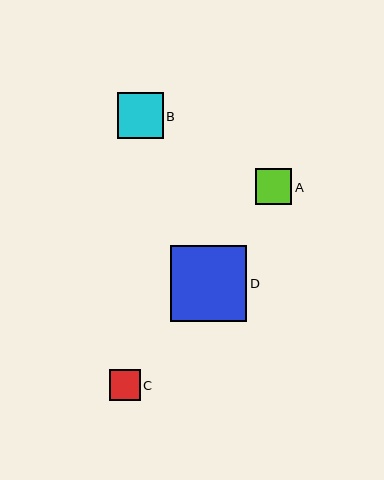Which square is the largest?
Square D is the largest with a size of approximately 76 pixels.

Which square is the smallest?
Square C is the smallest with a size of approximately 30 pixels.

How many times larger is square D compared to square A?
Square D is approximately 2.1 times the size of square A.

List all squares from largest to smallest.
From largest to smallest: D, B, A, C.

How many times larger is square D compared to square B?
Square D is approximately 1.7 times the size of square B.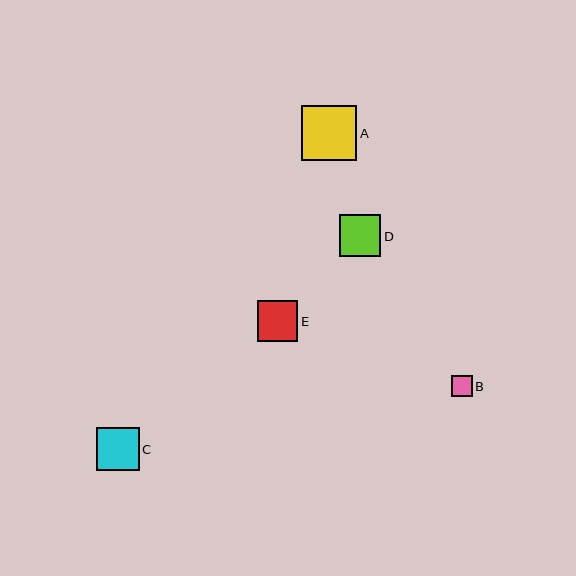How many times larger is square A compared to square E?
Square A is approximately 1.3 times the size of square E.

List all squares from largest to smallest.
From largest to smallest: A, C, D, E, B.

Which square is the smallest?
Square B is the smallest with a size of approximately 21 pixels.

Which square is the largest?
Square A is the largest with a size of approximately 55 pixels.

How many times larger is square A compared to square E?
Square A is approximately 1.3 times the size of square E.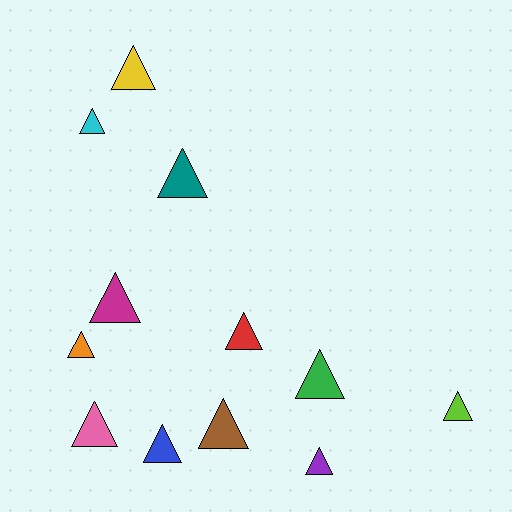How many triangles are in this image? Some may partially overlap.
There are 12 triangles.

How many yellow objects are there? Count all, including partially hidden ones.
There is 1 yellow object.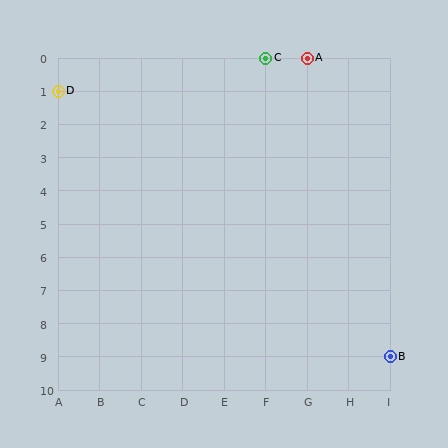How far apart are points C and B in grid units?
Points C and B are 3 columns and 9 rows apart (about 9.5 grid units diagonally).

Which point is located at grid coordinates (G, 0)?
Point A is at (G, 0).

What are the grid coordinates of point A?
Point A is at grid coordinates (G, 0).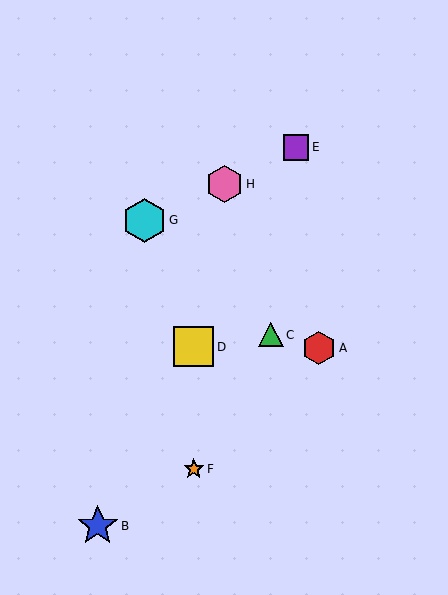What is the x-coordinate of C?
Object C is at x≈271.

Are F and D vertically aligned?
Yes, both are at x≈194.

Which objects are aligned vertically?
Objects D, F are aligned vertically.